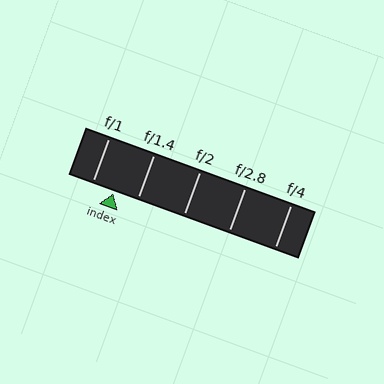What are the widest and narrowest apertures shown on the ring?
The widest aperture shown is f/1 and the narrowest is f/4.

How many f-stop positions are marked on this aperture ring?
There are 5 f-stop positions marked.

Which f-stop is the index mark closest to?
The index mark is closest to f/1.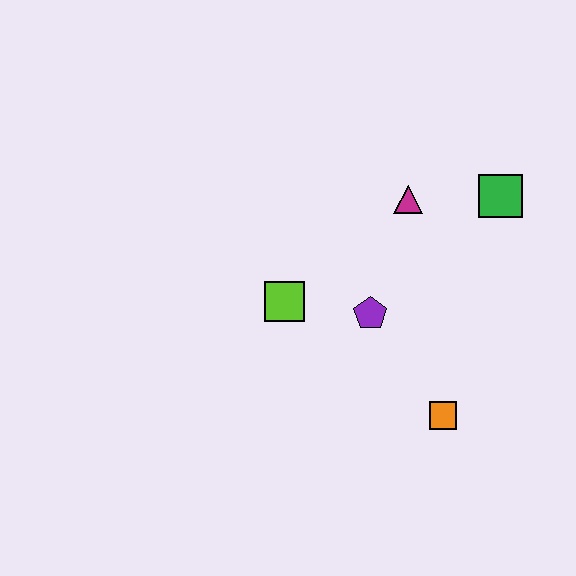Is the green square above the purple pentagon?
Yes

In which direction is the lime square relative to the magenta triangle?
The lime square is to the left of the magenta triangle.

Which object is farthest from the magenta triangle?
The orange square is farthest from the magenta triangle.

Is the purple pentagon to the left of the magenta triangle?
Yes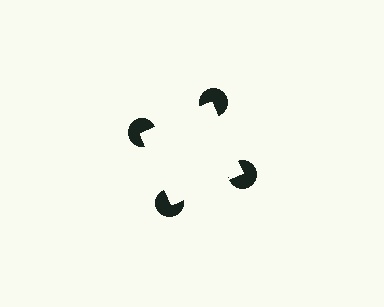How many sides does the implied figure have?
4 sides.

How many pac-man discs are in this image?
There are 4 — one at each vertex of the illusory square.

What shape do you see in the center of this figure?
An illusory square — its edges are inferred from the aligned wedge cuts in the pac-man discs, not physically drawn.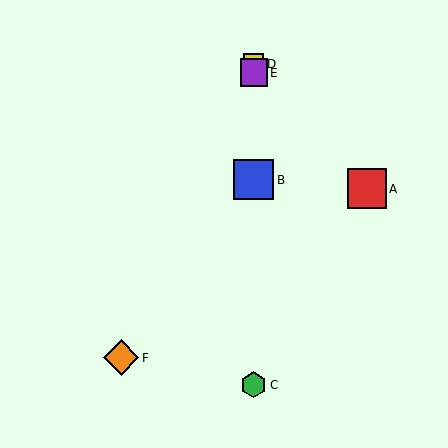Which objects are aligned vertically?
Objects B, C, D, E are aligned vertically.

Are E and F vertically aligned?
No, E is at x≈254 and F is at x≈121.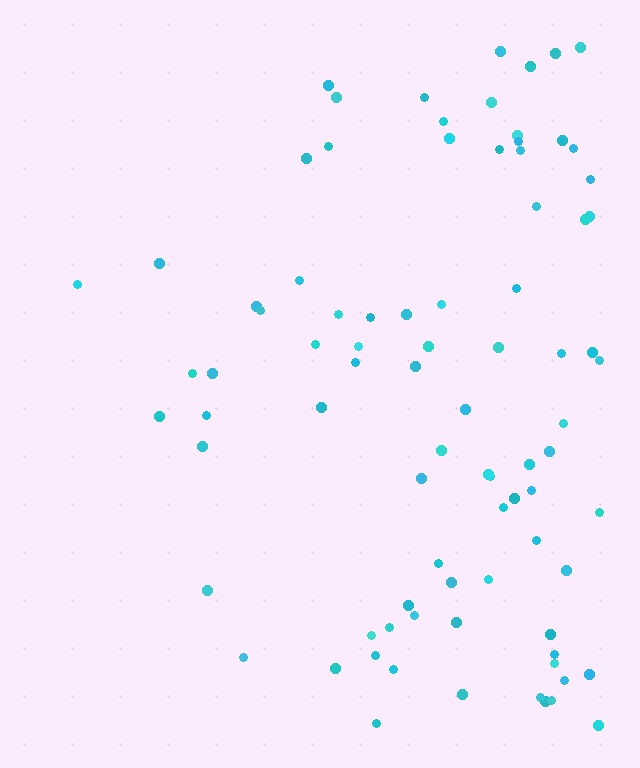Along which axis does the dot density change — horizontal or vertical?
Horizontal.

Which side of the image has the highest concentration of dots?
The right.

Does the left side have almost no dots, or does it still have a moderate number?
Still a moderate number, just noticeably fewer than the right.